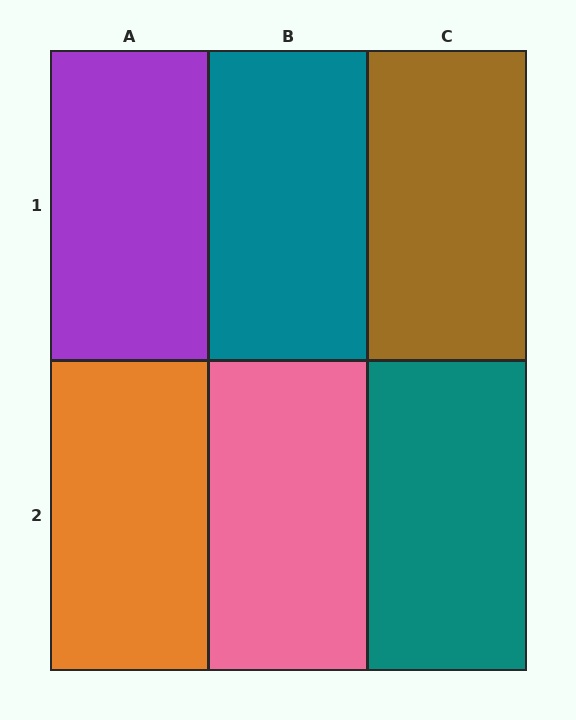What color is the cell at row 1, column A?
Purple.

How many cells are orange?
1 cell is orange.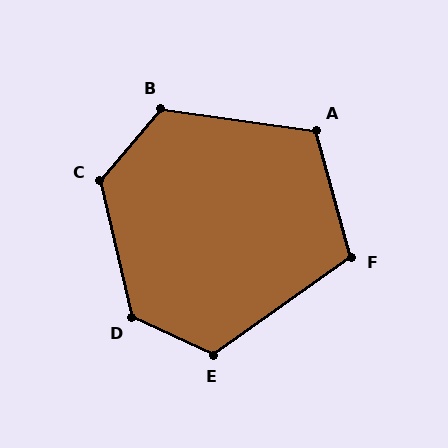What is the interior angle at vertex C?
Approximately 127 degrees (obtuse).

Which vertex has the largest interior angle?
D, at approximately 127 degrees.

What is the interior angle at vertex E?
Approximately 120 degrees (obtuse).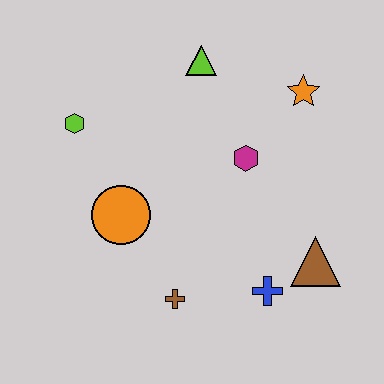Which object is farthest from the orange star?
The brown cross is farthest from the orange star.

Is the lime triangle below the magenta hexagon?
No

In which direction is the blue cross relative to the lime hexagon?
The blue cross is to the right of the lime hexagon.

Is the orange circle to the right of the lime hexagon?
Yes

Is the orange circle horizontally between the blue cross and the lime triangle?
No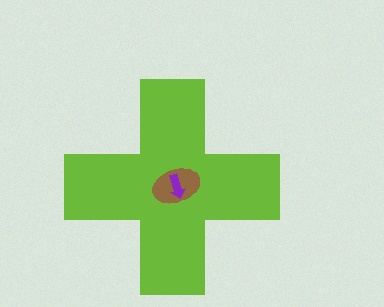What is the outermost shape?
The lime cross.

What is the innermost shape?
The purple arrow.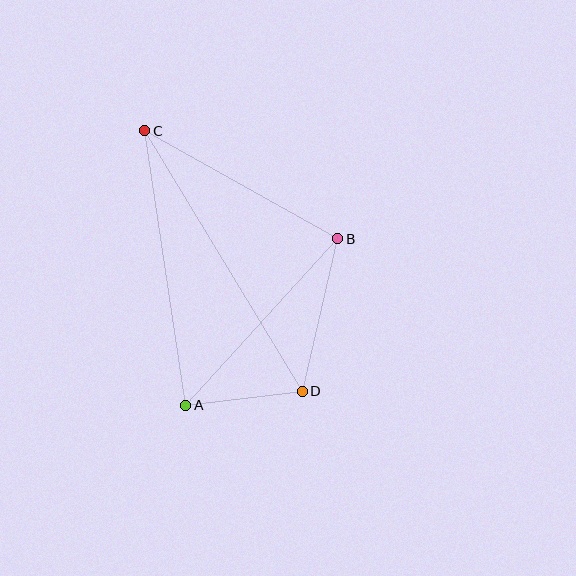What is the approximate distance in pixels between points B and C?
The distance between B and C is approximately 221 pixels.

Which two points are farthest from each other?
Points C and D are farthest from each other.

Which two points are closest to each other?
Points A and D are closest to each other.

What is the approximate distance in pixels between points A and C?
The distance between A and C is approximately 278 pixels.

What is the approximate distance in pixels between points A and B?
The distance between A and B is approximately 226 pixels.